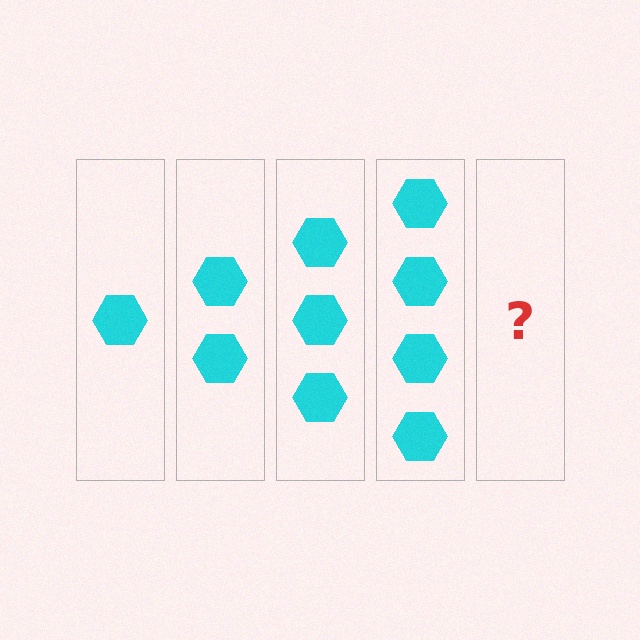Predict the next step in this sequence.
The next step is 5 hexagons.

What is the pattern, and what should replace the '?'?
The pattern is that each step adds one more hexagon. The '?' should be 5 hexagons.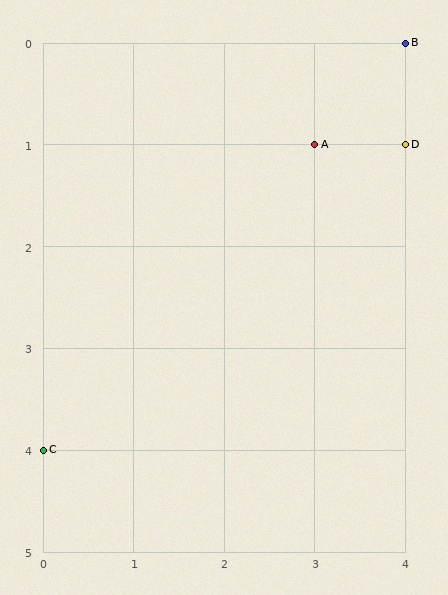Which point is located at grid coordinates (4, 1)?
Point D is at (4, 1).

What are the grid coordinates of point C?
Point C is at grid coordinates (0, 4).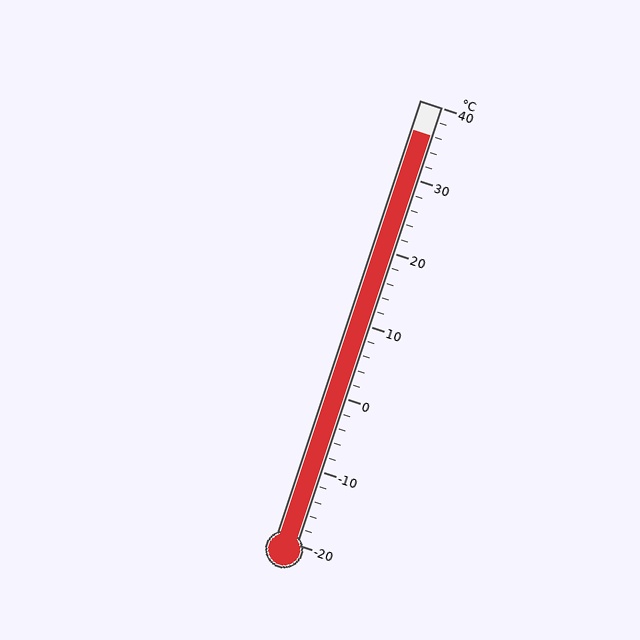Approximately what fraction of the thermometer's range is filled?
The thermometer is filled to approximately 95% of its range.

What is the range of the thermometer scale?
The thermometer scale ranges from -20°C to 40°C.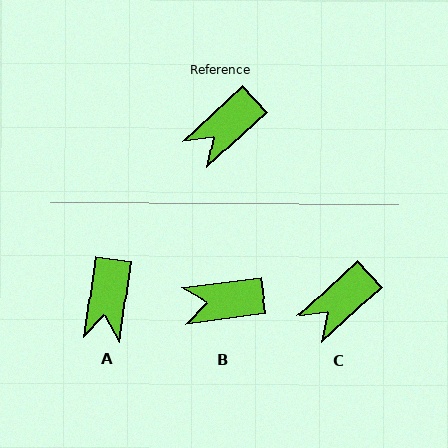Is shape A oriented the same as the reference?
No, it is off by about 39 degrees.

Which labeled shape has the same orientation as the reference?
C.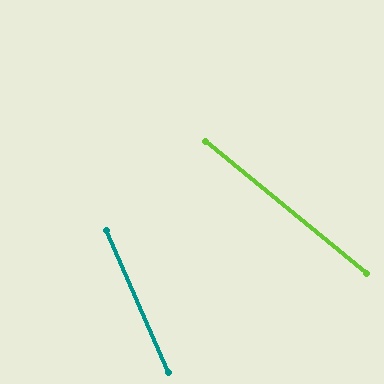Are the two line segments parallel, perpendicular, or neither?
Neither parallel nor perpendicular — they differ by about 27°.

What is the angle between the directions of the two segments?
Approximately 27 degrees.